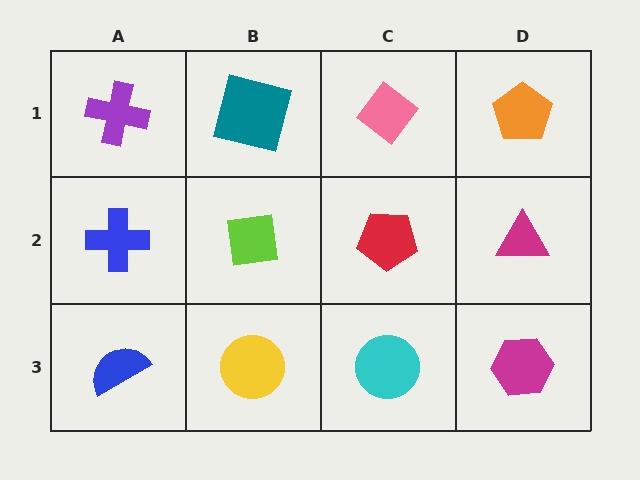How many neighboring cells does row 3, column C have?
3.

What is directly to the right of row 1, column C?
An orange pentagon.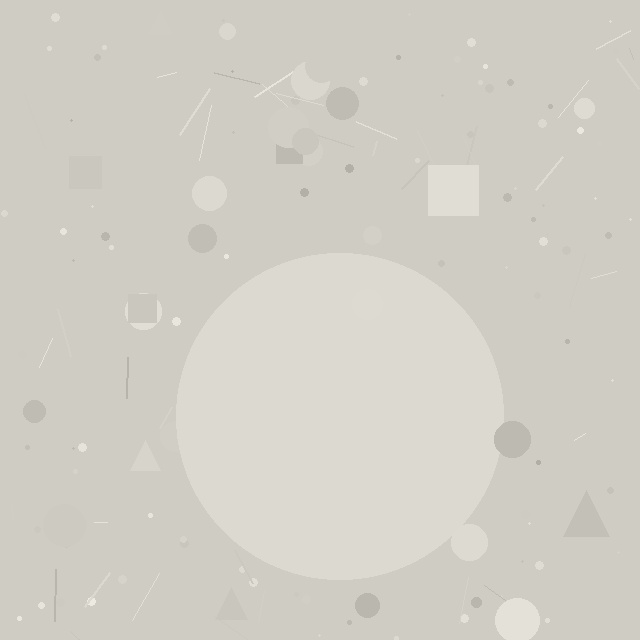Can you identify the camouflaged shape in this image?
The camouflaged shape is a circle.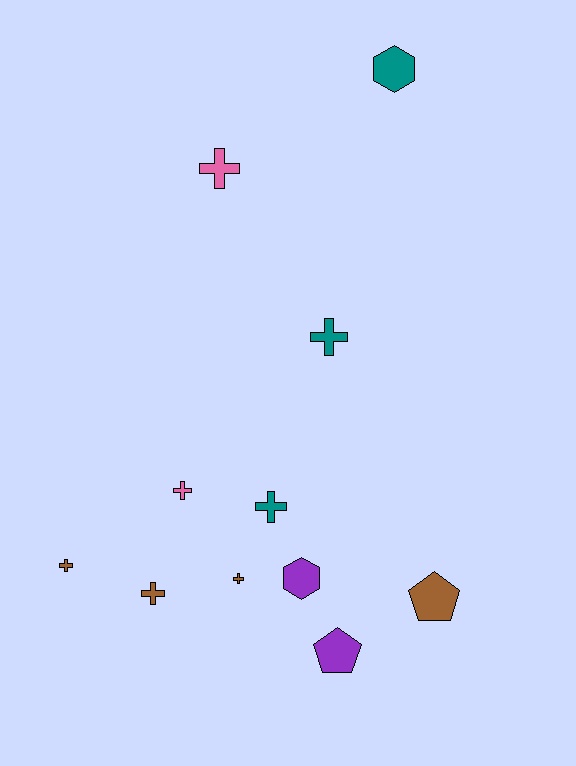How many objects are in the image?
There are 11 objects.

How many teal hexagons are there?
There is 1 teal hexagon.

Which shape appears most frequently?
Cross, with 7 objects.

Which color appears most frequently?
Brown, with 4 objects.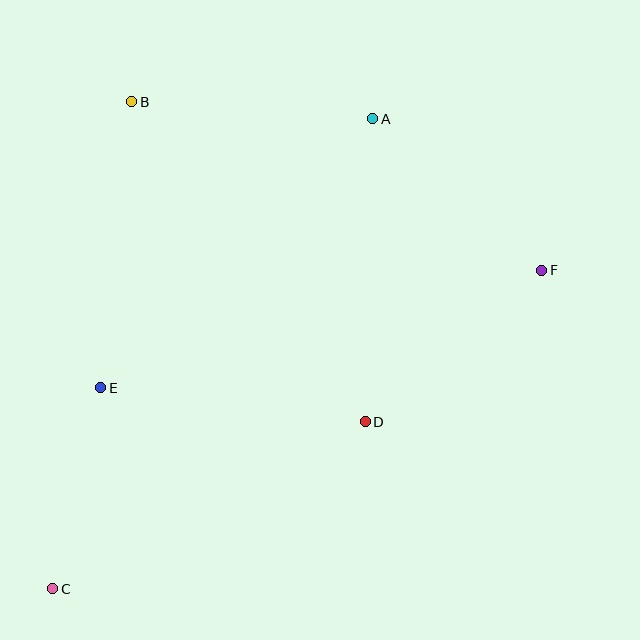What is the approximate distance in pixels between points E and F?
The distance between E and F is approximately 456 pixels.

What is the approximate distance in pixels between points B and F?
The distance between B and F is approximately 444 pixels.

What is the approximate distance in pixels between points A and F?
The distance between A and F is approximately 227 pixels.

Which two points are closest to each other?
Points C and E are closest to each other.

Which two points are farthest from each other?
Points C and F are farthest from each other.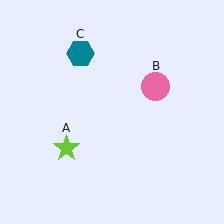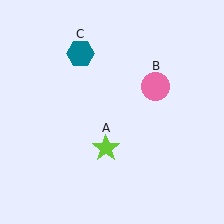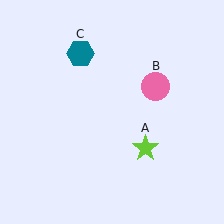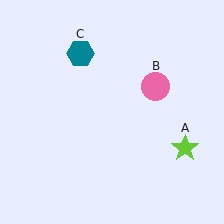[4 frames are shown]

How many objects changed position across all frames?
1 object changed position: lime star (object A).